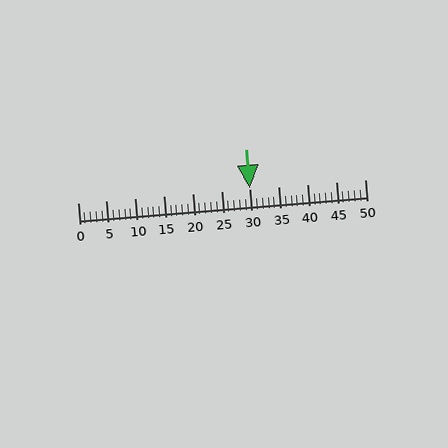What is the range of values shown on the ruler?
The ruler shows values from 0 to 50.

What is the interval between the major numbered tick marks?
The major tick marks are spaced 5 units apart.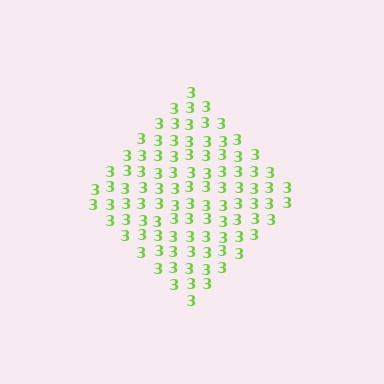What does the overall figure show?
The overall figure shows a diamond.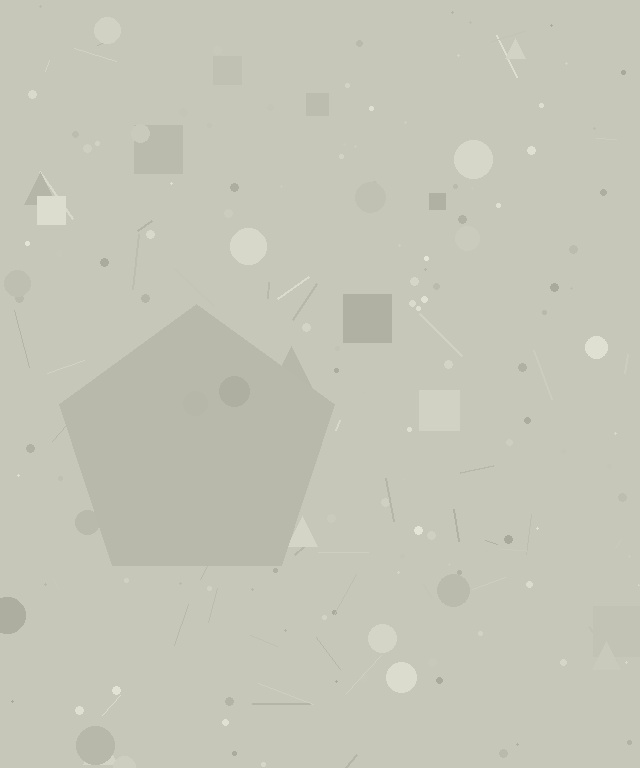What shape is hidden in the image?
A pentagon is hidden in the image.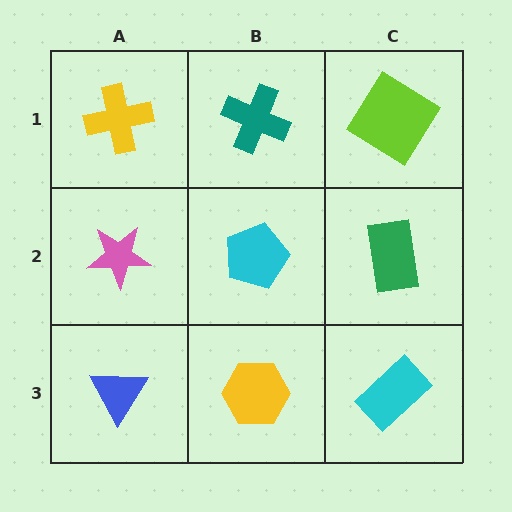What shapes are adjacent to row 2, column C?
A lime diamond (row 1, column C), a cyan rectangle (row 3, column C), a cyan pentagon (row 2, column B).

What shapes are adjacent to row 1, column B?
A cyan pentagon (row 2, column B), a yellow cross (row 1, column A), a lime diamond (row 1, column C).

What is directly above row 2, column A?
A yellow cross.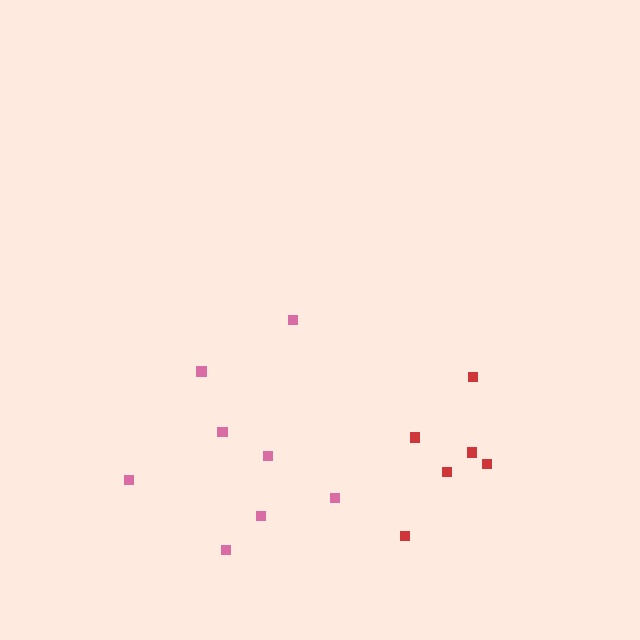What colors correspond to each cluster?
The clusters are colored: red, pink.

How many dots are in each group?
Group 1: 6 dots, Group 2: 8 dots (14 total).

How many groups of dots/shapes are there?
There are 2 groups.